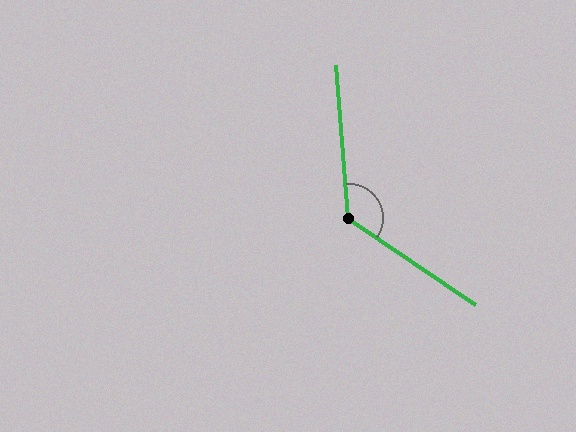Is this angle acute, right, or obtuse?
It is obtuse.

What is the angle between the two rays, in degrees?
Approximately 129 degrees.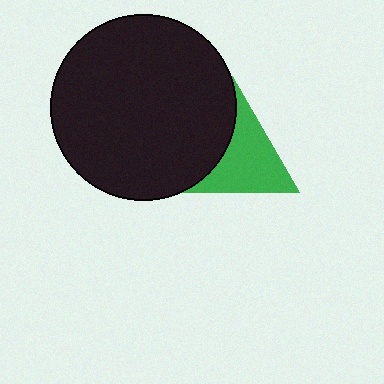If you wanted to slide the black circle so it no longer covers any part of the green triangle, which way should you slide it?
Slide it left — that is the most direct way to separate the two shapes.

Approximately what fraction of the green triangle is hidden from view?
Roughly 39% of the green triangle is hidden behind the black circle.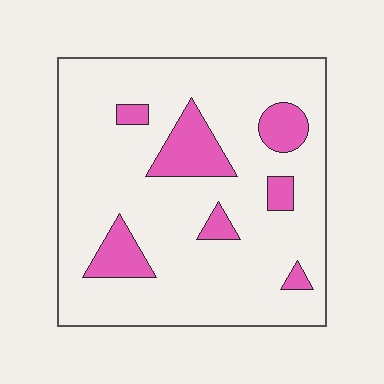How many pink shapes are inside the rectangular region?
7.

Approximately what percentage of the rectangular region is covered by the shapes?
Approximately 15%.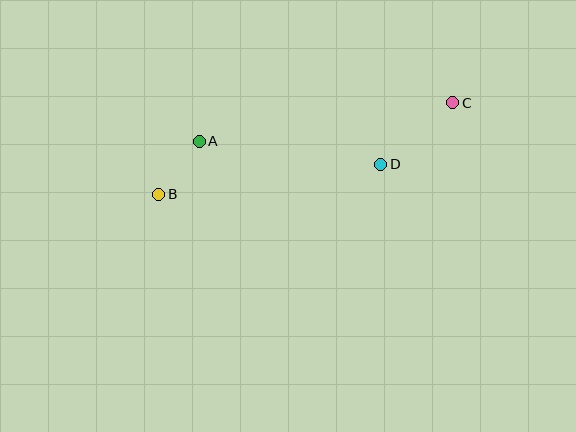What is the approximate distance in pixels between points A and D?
The distance between A and D is approximately 183 pixels.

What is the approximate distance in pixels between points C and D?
The distance between C and D is approximately 95 pixels.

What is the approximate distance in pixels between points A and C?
The distance between A and C is approximately 256 pixels.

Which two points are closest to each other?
Points A and B are closest to each other.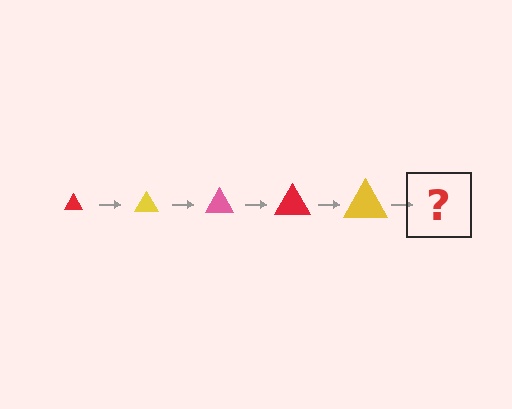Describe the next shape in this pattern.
It should be a pink triangle, larger than the previous one.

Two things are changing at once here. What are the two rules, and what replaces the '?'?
The two rules are that the triangle grows larger each step and the color cycles through red, yellow, and pink. The '?' should be a pink triangle, larger than the previous one.